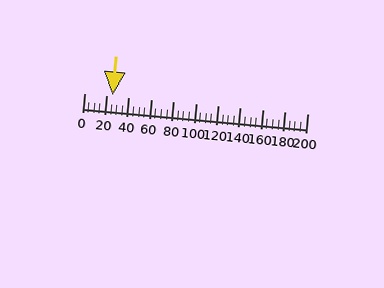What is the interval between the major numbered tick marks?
The major tick marks are spaced 20 units apart.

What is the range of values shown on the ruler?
The ruler shows values from 0 to 200.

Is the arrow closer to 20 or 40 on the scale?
The arrow is closer to 20.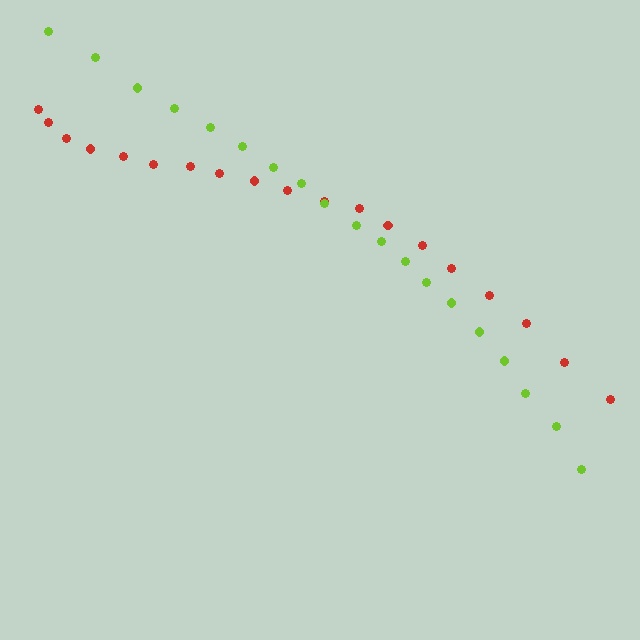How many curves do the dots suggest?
There are 2 distinct paths.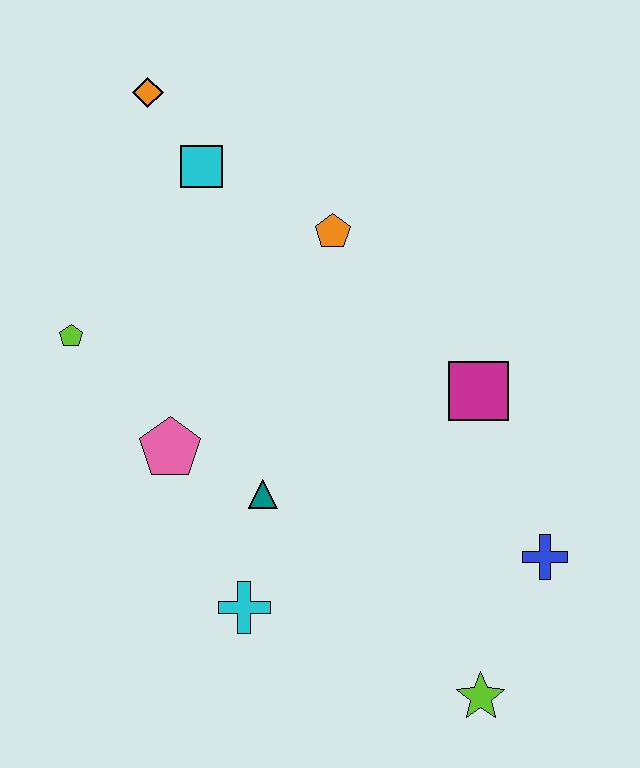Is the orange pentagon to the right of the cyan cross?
Yes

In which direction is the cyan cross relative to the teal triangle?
The cyan cross is below the teal triangle.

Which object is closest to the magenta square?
The blue cross is closest to the magenta square.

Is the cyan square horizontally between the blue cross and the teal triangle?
No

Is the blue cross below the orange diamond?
Yes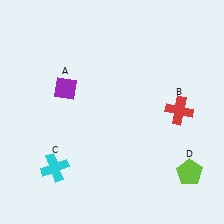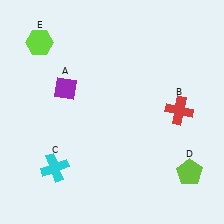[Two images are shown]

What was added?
A lime hexagon (E) was added in Image 2.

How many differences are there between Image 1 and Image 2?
There is 1 difference between the two images.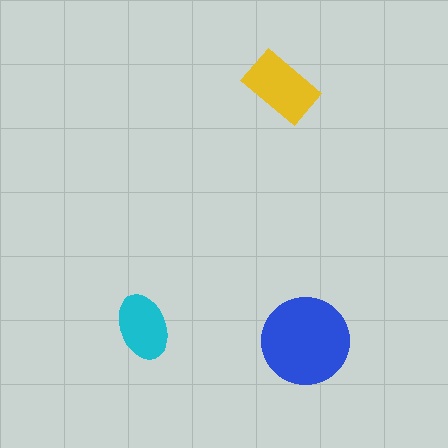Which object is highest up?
The yellow rectangle is topmost.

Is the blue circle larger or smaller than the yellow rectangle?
Larger.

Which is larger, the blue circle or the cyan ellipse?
The blue circle.